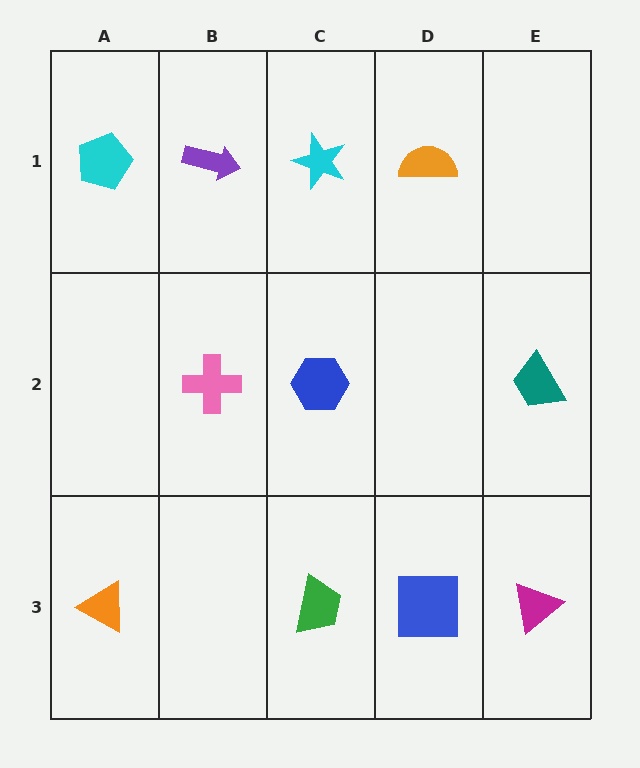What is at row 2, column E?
A teal trapezoid.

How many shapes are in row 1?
4 shapes.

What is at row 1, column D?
An orange semicircle.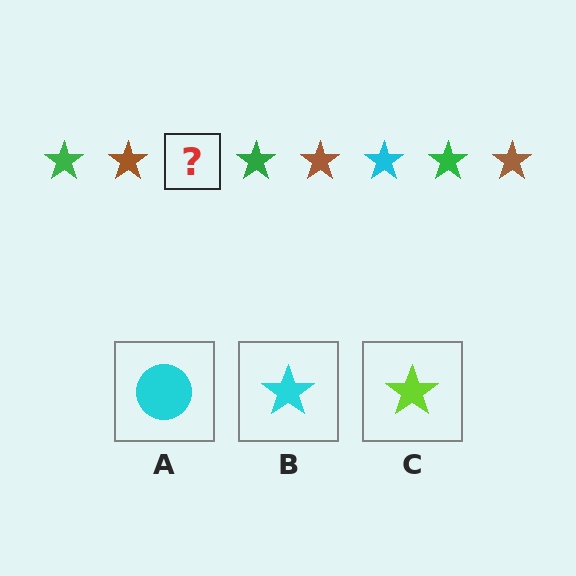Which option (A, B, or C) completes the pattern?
B.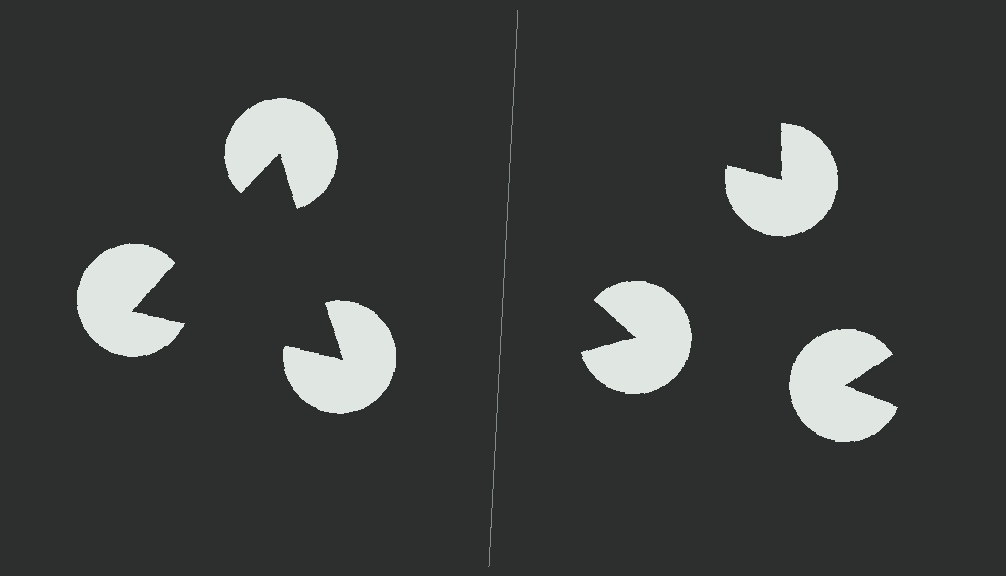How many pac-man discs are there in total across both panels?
6 — 3 on each side.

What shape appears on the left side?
An illusory triangle.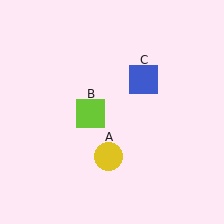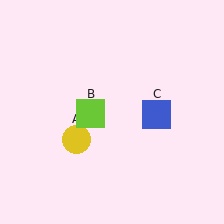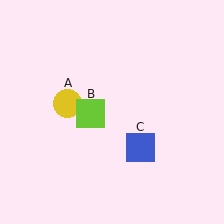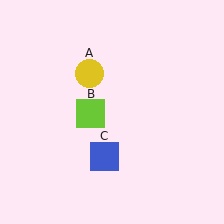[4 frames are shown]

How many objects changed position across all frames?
2 objects changed position: yellow circle (object A), blue square (object C).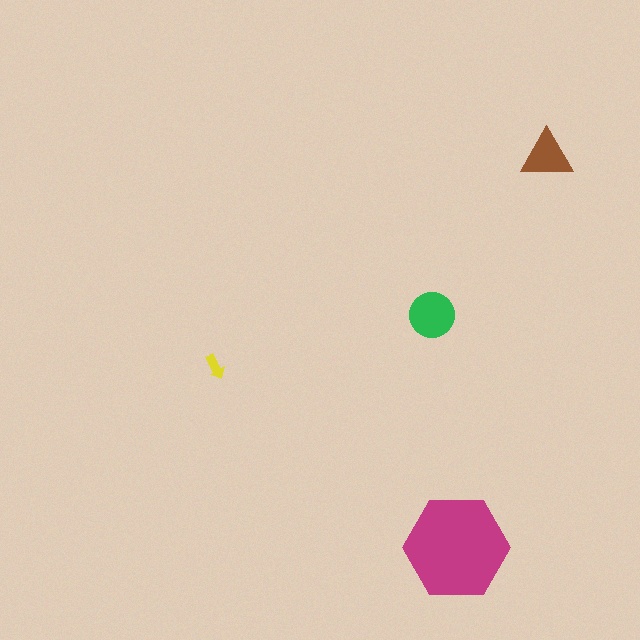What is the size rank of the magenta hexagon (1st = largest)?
1st.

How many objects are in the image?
There are 4 objects in the image.